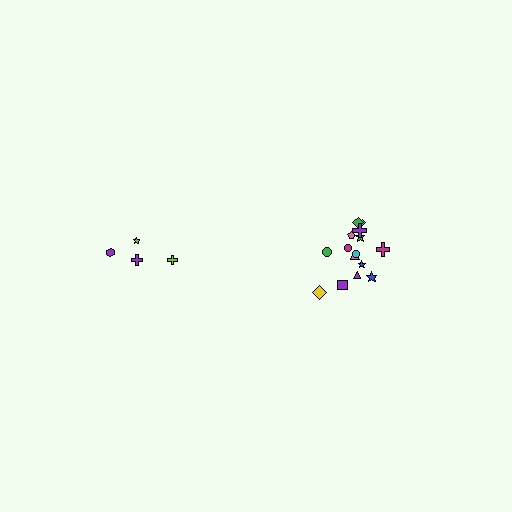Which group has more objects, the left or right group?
The right group.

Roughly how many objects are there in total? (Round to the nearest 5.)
Roughly 20 objects in total.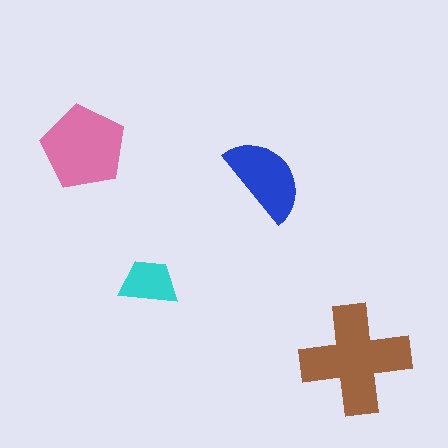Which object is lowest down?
The brown cross is bottommost.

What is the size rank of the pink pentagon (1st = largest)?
2nd.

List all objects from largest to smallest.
The brown cross, the pink pentagon, the blue semicircle, the cyan trapezoid.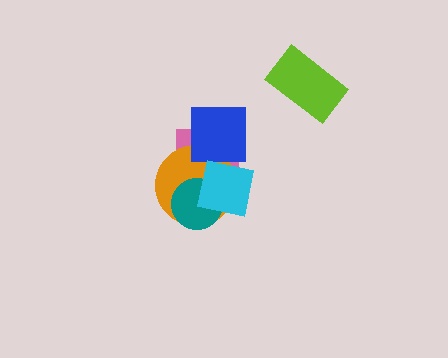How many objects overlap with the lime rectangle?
0 objects overlap with the lime rectangle.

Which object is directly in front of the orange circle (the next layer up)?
The blue square is directly in front of the orange circle.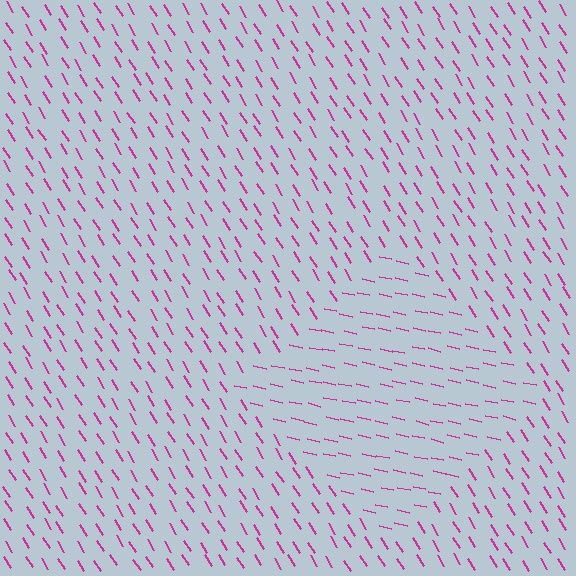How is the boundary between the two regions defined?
The boundary is defined purely by a change in line orientation (approximately 45 degrees difference). All lines are the same color and thickness.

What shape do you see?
I see a diamond.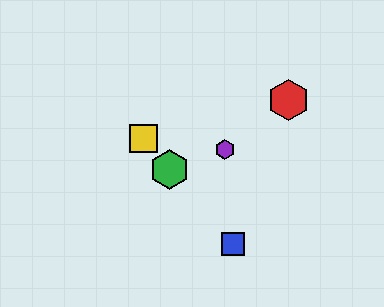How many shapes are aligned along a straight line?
3 shapes (the blue square, the green hexagon, the yellow square) are aligned along a straight line.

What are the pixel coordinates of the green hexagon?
The green hexagon is at (169, 169).